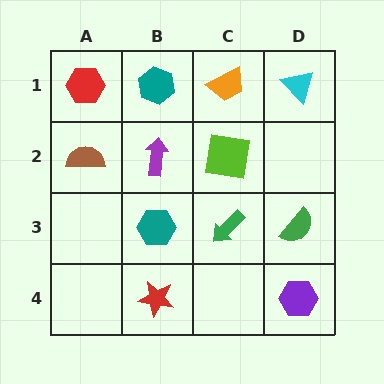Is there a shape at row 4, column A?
No, that cell is empty.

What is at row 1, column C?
An orange trapezoid.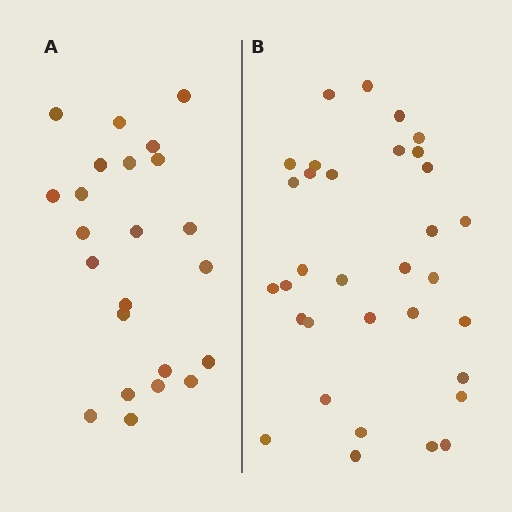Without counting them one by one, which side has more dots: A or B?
Region B (the right region) has more dots.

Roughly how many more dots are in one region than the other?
Region B has roughly 10 or so more dots than region A.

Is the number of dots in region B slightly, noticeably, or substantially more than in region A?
Region B has noticeably more, but not dramatically so. The ratio is roughly 1.4 to 1.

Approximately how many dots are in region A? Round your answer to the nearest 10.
About 20 dots. (The exact count is 23, which rounds to 20.)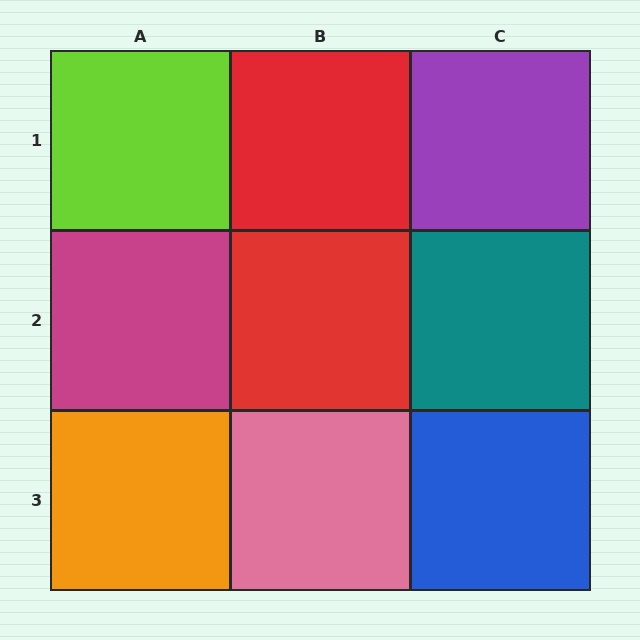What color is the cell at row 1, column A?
Lime.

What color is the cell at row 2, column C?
Teal.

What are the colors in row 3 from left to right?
Orange, pink, blue.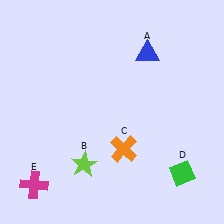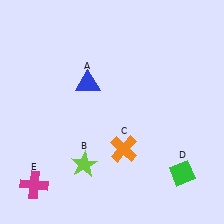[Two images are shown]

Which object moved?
The blue triangle (A) moved left.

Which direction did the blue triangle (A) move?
The blue triangle (A) moved left.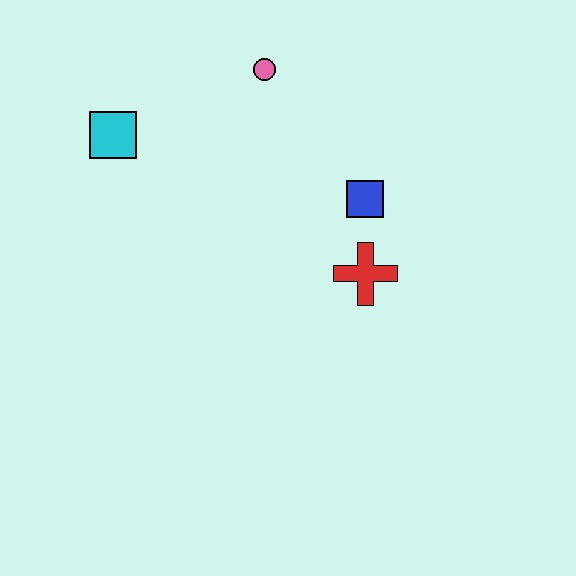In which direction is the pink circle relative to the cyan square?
The pink circle is to the right of the cyan square.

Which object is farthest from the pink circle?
The red cross is farthest from the pink circle.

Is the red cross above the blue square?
No